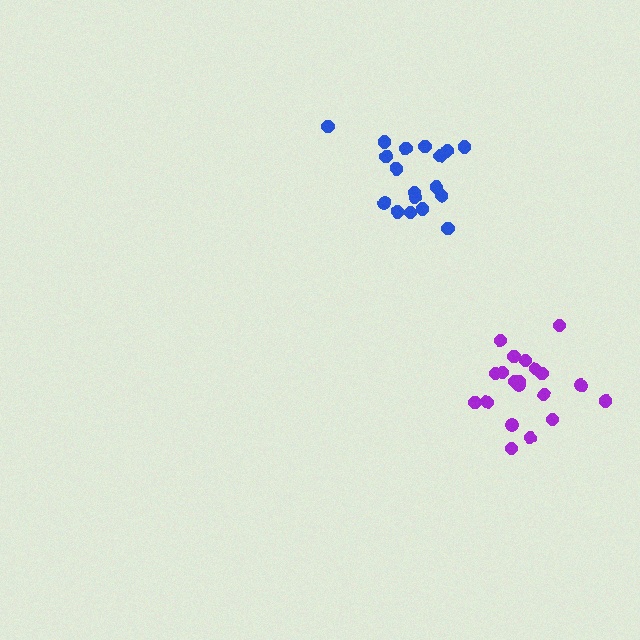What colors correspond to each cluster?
The clusters are colored: blue, purple.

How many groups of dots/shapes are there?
There are 2 groups.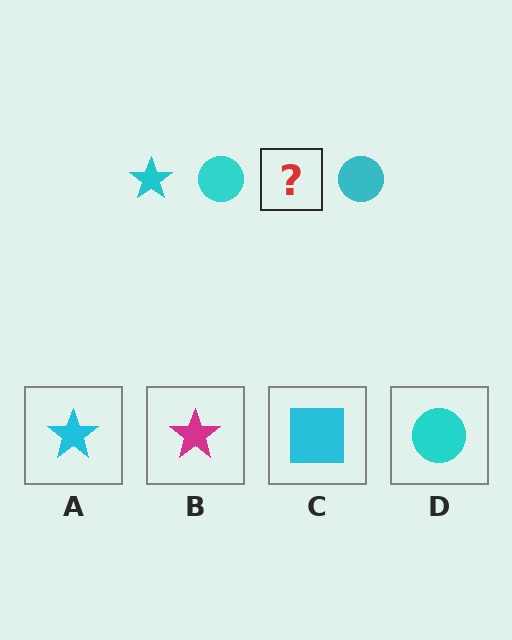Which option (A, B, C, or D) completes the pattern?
A.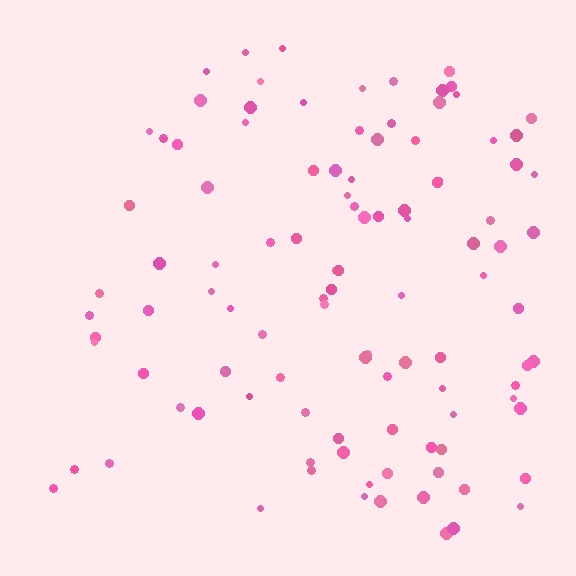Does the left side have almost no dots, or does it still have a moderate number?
Still a moderate number, just noticeably fewer than the right.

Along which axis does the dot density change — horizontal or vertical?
Horizontal.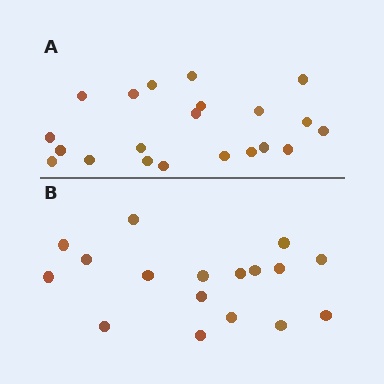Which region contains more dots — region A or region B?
Region A (the top region) has more dots.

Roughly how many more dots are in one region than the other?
Region A has about 4 more dots than region B.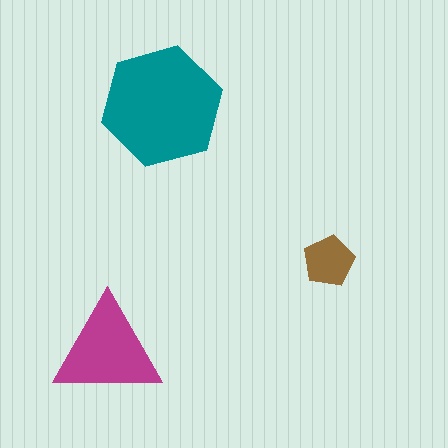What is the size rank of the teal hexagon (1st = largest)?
1st.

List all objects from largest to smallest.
The teal hexagon, the magenta triangle, the brown pentagon.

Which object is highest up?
The teal hexagon is topmost.